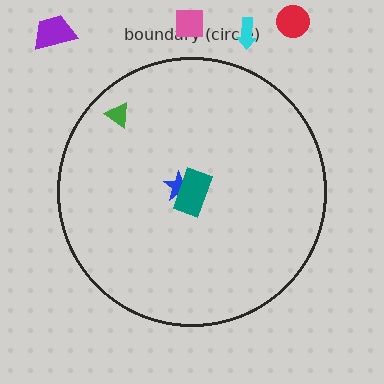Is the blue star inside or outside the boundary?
Inside.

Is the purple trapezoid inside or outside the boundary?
Outside.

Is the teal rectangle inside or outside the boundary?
Inside.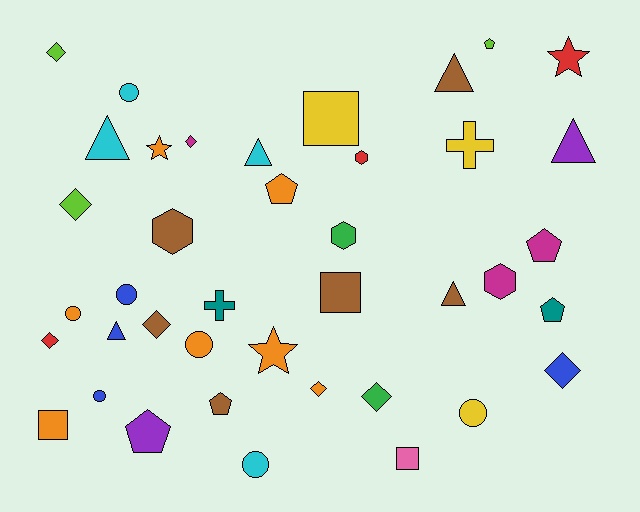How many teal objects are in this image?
There are 2 teal objects.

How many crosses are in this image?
There are 2 crosses.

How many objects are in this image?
There are 40 objects.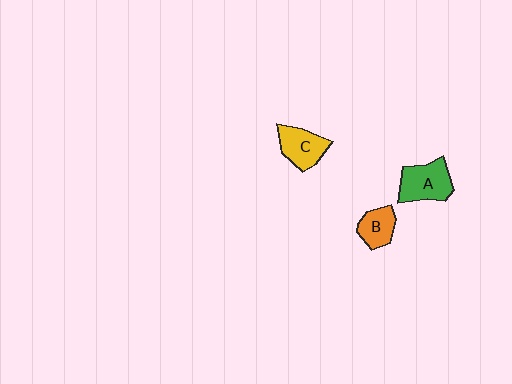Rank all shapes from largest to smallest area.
From largest to smallest: A (green), C (yellow), B (orange).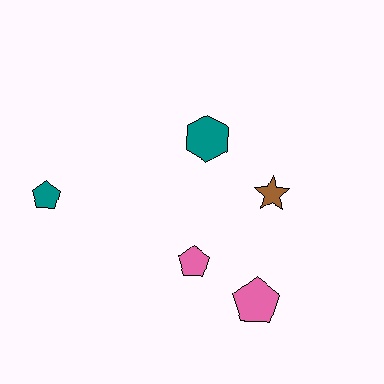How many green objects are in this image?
There are no green objects.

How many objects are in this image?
There are 5 objects.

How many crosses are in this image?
There are no crosses.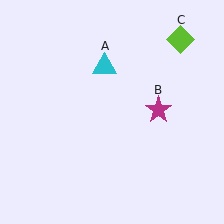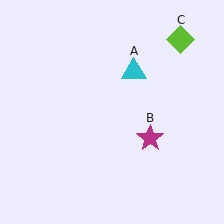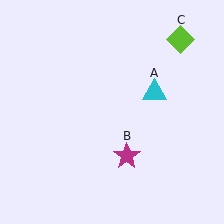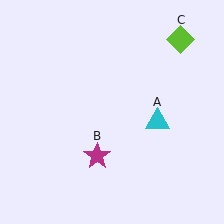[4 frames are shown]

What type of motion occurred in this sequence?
The cyan triangle (object A), magenta star (object B) rotated clockwise around the center of the scene.